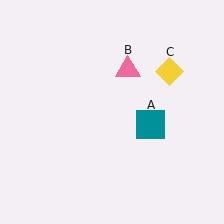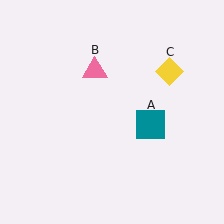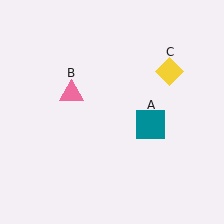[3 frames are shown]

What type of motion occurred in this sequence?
The pink triangle (object B) rotated counterclockwise around the center of the scene.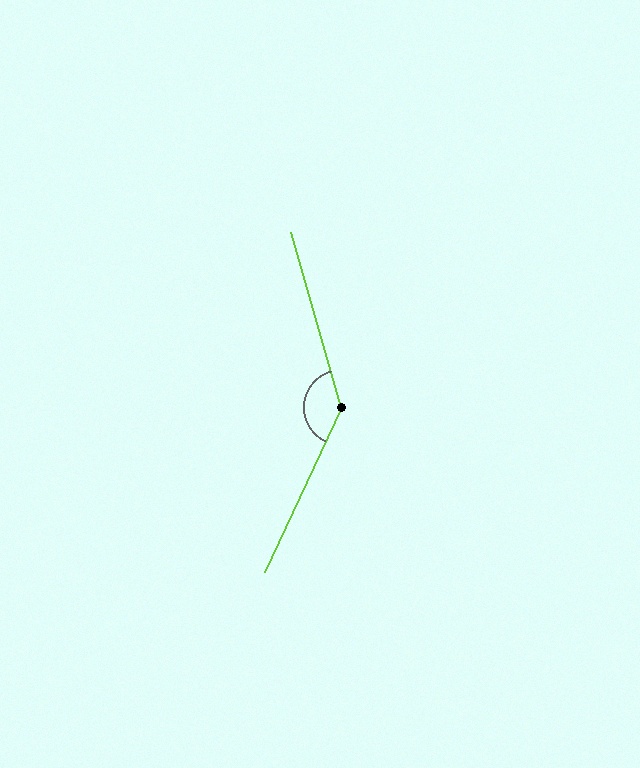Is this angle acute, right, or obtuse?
It is obtuse.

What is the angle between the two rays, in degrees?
Approximately 139 degrees.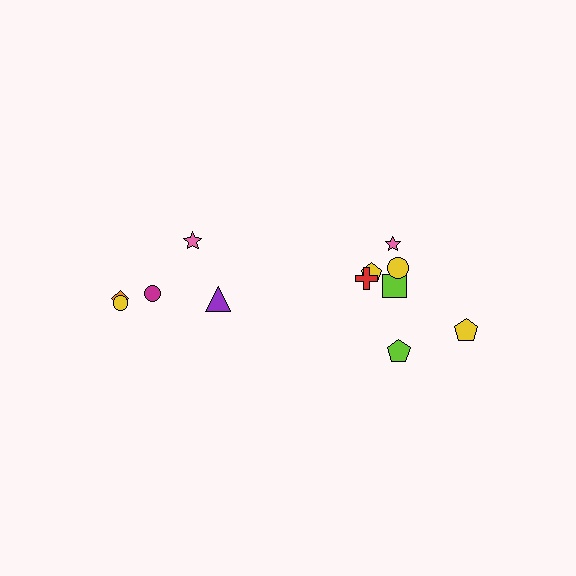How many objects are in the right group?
There are 7 objects.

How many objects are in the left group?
There are 5 objects.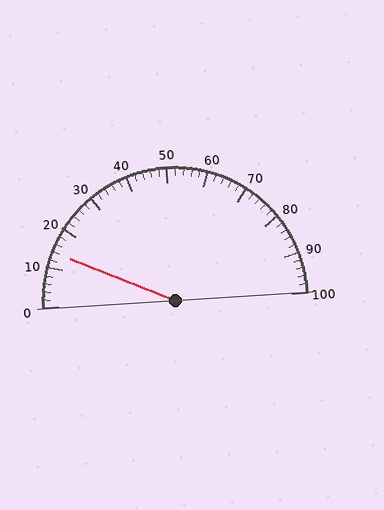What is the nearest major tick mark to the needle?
The nearest major tick mark is 10.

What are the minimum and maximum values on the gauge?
The gauge ranges from 0 to 100.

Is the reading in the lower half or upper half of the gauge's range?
The reading is in the lower half of the range (0 to 100).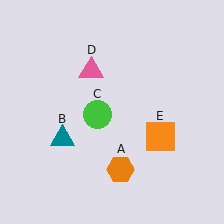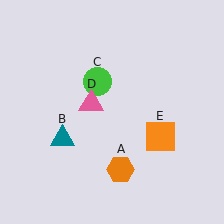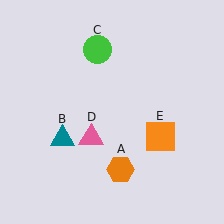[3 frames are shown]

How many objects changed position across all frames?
2 objects changed position: green circle (object C), pink triangle (object D).